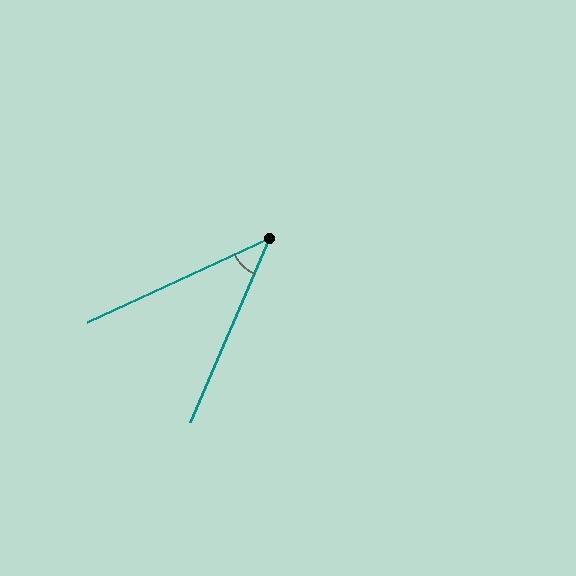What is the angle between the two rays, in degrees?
Approximately 42 degrees.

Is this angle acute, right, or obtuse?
It is acute.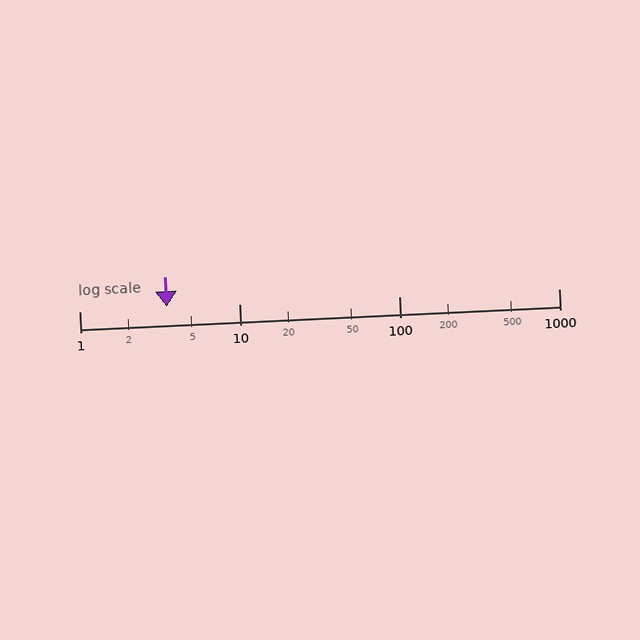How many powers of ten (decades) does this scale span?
The scale spans 3 decades, from 1 to 1000.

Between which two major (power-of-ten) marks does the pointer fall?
The pointer is between 1 and 10.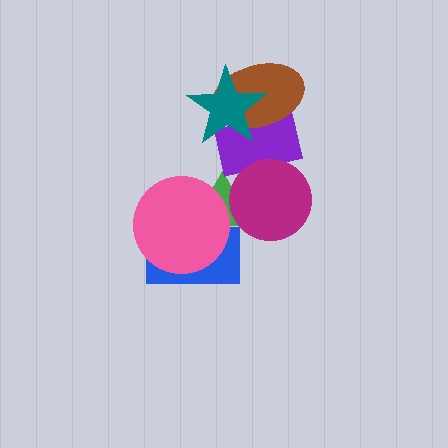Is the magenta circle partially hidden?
No, no other shape covers it.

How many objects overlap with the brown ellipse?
2 objects overlap with the brown ellipse.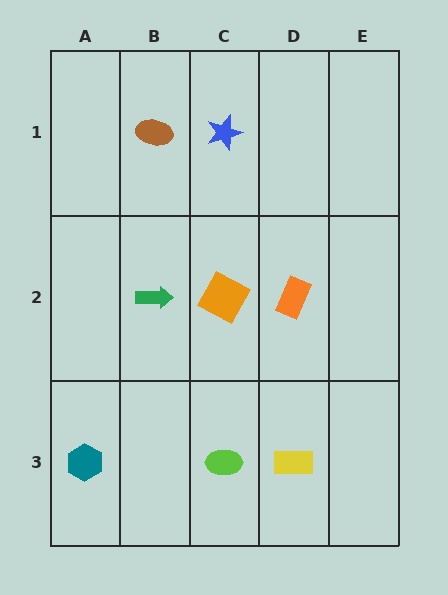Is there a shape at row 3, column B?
No, that cell is empty.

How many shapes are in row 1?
2 shapes.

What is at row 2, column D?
An orange rectangle.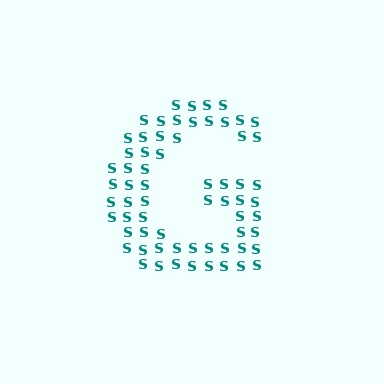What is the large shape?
The large shape is the letter G.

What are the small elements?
The small elements are letter S's.